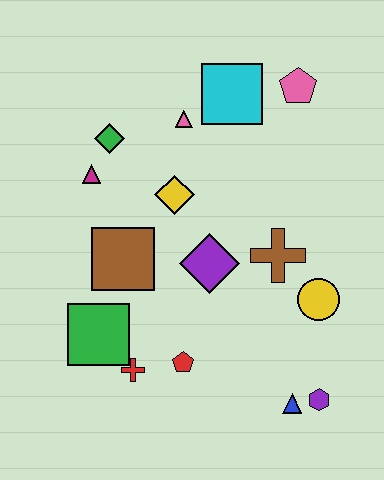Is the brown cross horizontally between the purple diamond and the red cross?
No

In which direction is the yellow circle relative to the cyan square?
The yellow circle is below the cyan square.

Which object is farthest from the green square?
The pink pentagon is farthest from the green square.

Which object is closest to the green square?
The red cross is closest to the green square.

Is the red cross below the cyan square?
Yes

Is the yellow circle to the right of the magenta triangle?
Yes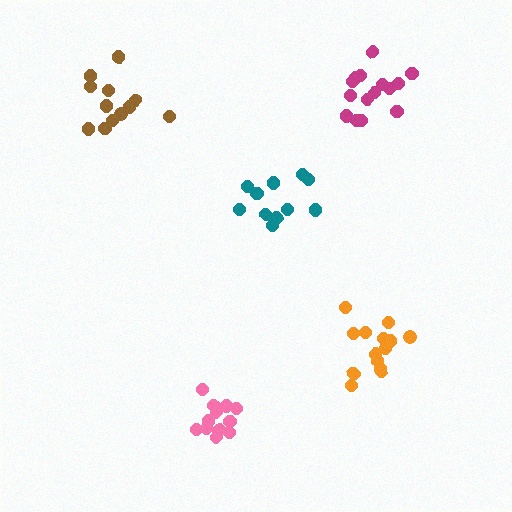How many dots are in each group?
Group 1: 11 dots, Group 2: 15 dots, Group 3: 12 dots, Group 4: 12 dots, Group 5: 16 dots (66 total).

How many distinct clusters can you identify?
There are 5 distinct clusters.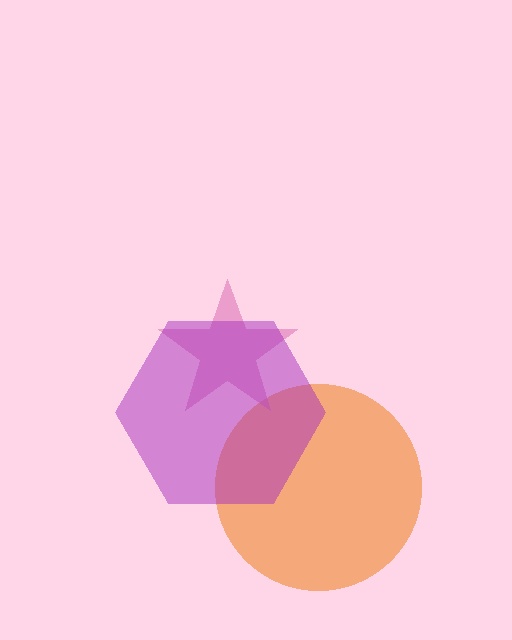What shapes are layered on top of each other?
The layered shapes are: an orange circle, a pink star, a purple hexagon.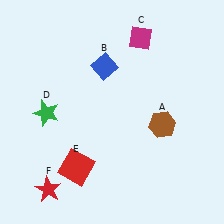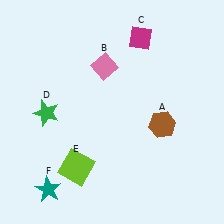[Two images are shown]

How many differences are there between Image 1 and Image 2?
There are 3 differences between the two images.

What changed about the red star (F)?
In Image 1, F is red. In Image 2, it changed to teal.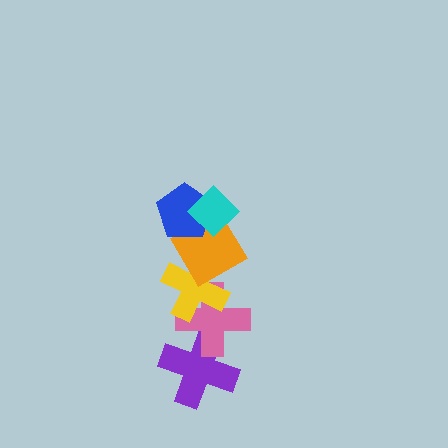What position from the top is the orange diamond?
The orange diamond is 3rd from the top.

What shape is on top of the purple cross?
The pink cross is on top of the purple cross.